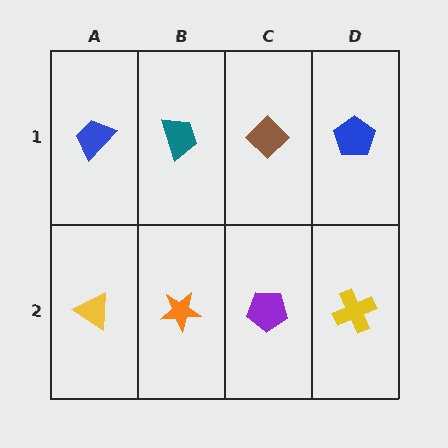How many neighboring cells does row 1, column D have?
2.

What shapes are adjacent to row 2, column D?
A blue pentagon (row 1, column D), a purple pentagon (row 2, column C).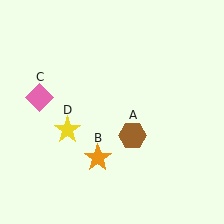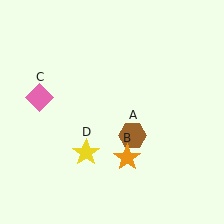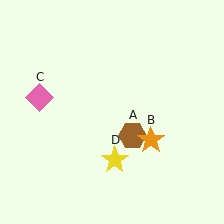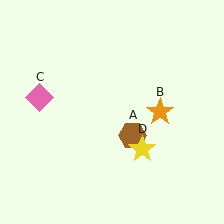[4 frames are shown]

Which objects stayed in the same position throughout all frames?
Brown hexagon (object A) and pink diamond (object C) remained stationary.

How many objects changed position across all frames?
2 objects changed position: orange star (object B), yellow star (object D).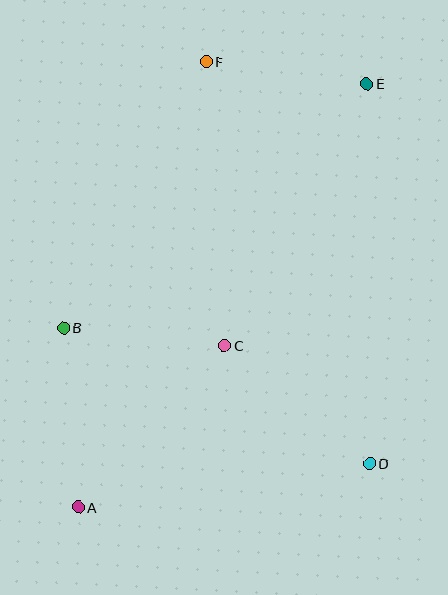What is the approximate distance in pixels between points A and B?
The distance between A and B is approximately 180 pixels.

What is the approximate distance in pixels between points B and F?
The distance between B and F is approximately 302 pixels.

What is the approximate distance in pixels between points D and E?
The distance between D and E is approximately 379 pixels.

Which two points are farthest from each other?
Points A and E are farthest from each other.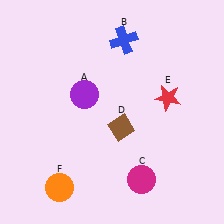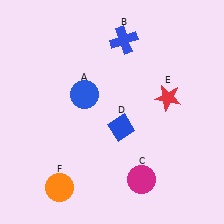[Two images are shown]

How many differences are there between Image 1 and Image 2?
There are 2 differences between the two images.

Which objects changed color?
A changed from purple to blue. D changed from brown to blue.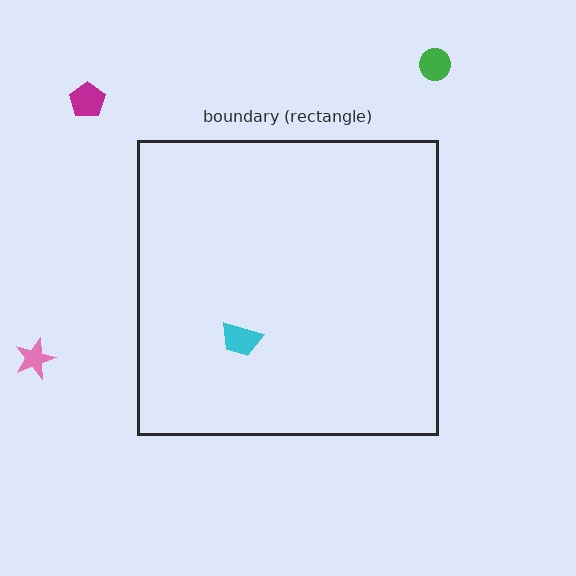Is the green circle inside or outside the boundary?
Outside.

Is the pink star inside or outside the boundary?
Outside.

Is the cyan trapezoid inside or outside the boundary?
Inside.